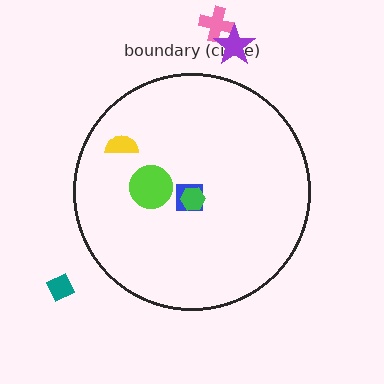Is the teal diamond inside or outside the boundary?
Outside.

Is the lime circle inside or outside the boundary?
Inside.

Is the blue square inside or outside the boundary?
Inside.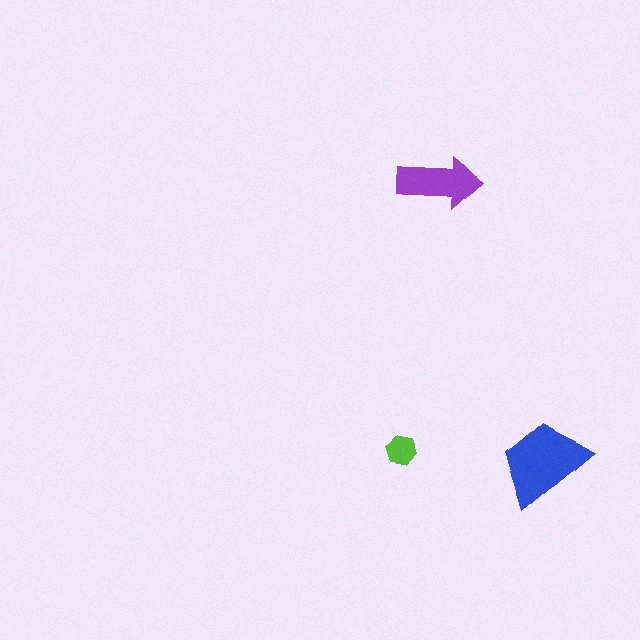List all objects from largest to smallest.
The blue trapezoid, the purple arrow, the lime hexagon.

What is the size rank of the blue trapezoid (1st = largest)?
1st.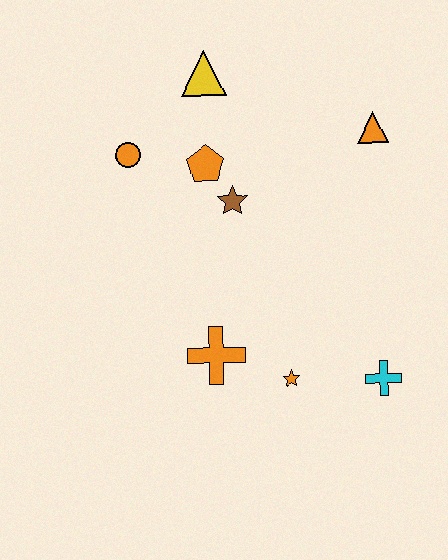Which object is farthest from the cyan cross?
The yellow triangle is farthest from the cyan cross.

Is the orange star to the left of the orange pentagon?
No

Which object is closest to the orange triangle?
The brown star is closest to the orange triangle.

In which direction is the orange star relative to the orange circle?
The orange star is below the orange circle.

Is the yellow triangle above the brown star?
Yes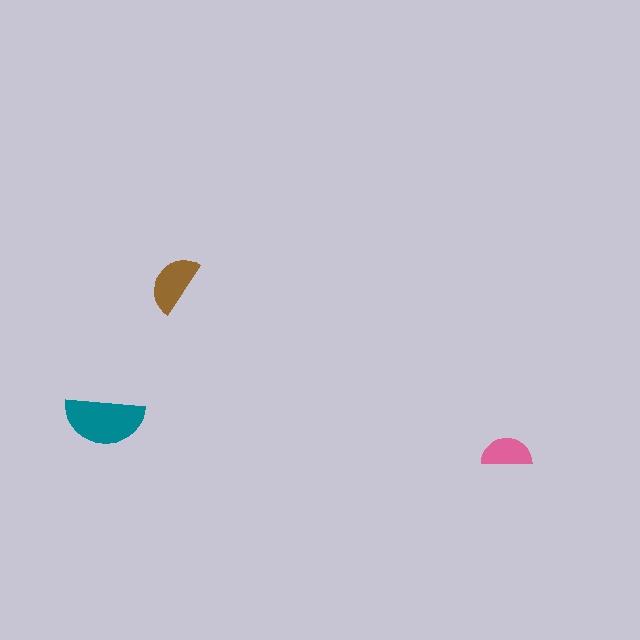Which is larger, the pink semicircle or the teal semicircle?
The teal one.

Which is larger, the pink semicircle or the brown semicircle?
The brown one.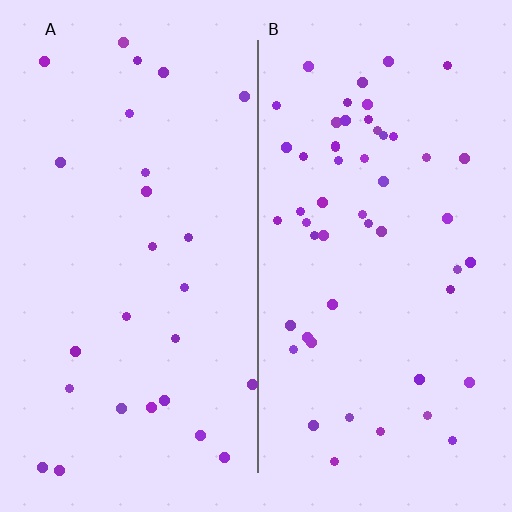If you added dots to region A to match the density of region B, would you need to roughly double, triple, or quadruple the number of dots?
Approximately double.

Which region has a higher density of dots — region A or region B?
B (the right).